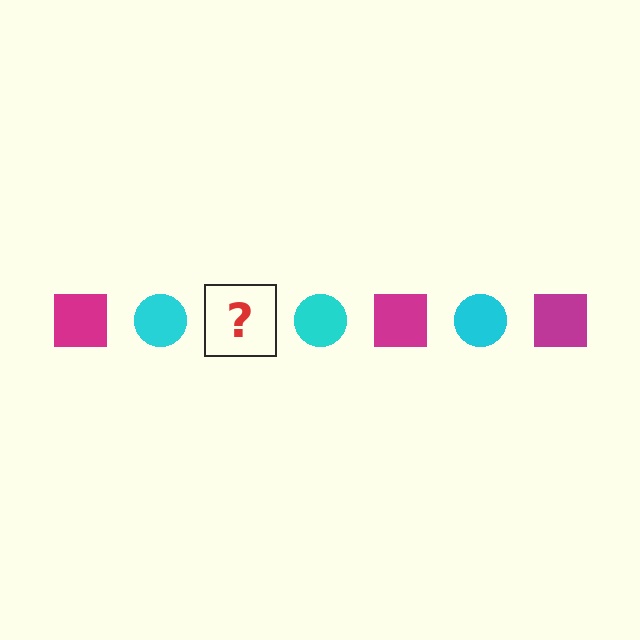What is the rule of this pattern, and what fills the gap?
The rule is that the pattern alternates between magenta square and cyan circle. The gap should be filled with a magenta square.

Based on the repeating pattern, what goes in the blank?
The blank should be a magenta square.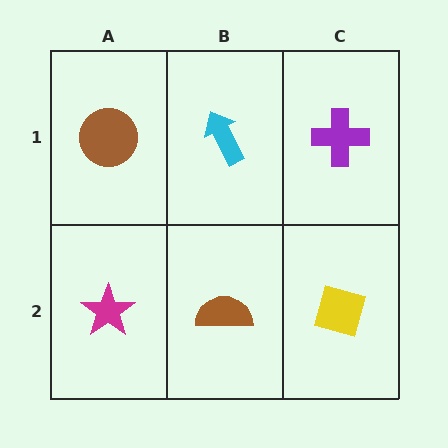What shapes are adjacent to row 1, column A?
A magenta star (row 2, column A), a cyan arrow (row 1, column B).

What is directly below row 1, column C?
A yellow square.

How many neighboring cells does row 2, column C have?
2.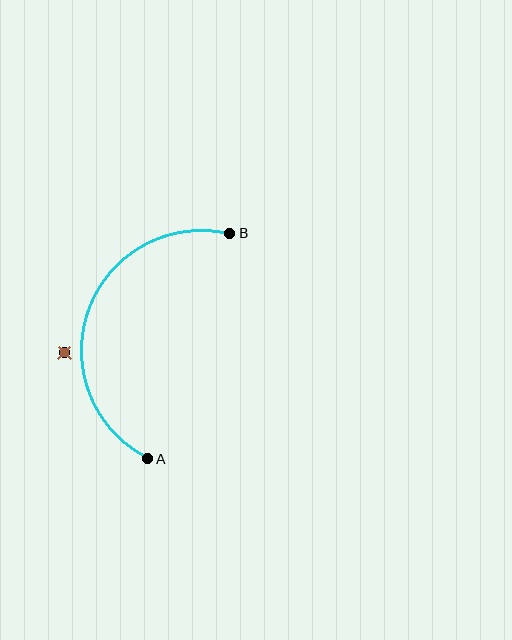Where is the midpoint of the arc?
The arc midpoint is the point on the curve farthest from the straight line joining A and B. It sits to the left of that line.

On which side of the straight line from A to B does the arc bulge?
The arc bulges to the left of the straight line connecting A and B.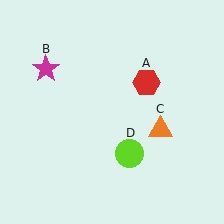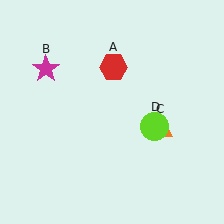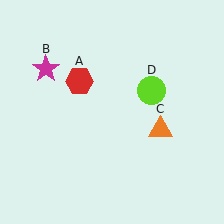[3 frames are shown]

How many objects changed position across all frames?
2 objects changed position: red hexagon (object A), lime circle (object D).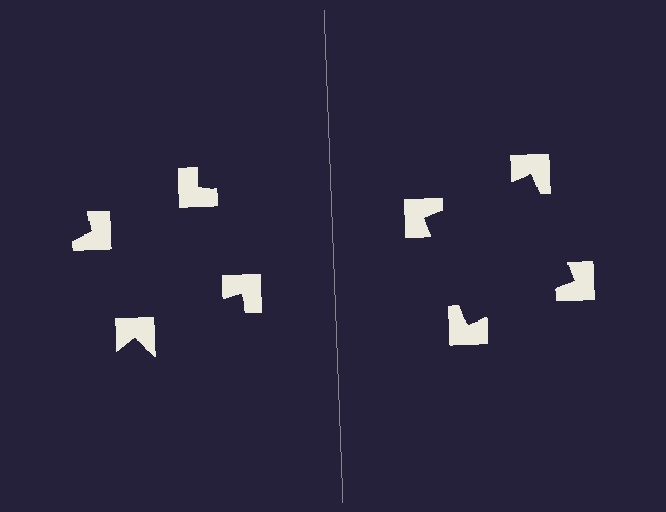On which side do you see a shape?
An illusory square appears on the right side. On the left side the wedge cuts are rotated, so no coherent shape forms.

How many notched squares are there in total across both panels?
8 — 4 on each side.